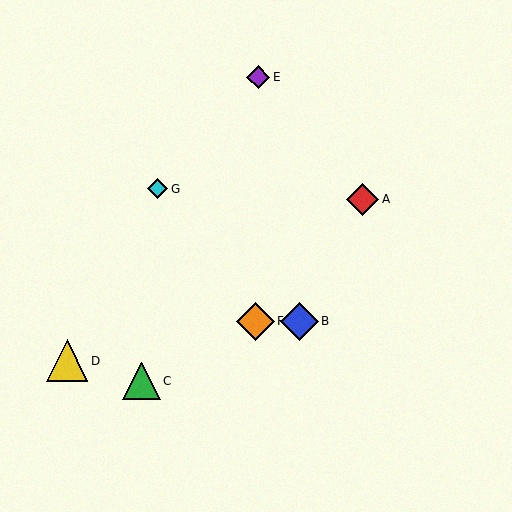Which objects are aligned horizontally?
Objects B, F are aligned horizontally.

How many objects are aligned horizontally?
2 objects (B, F) are aligned horizontally.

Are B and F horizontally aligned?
Yes, both are at y≈321.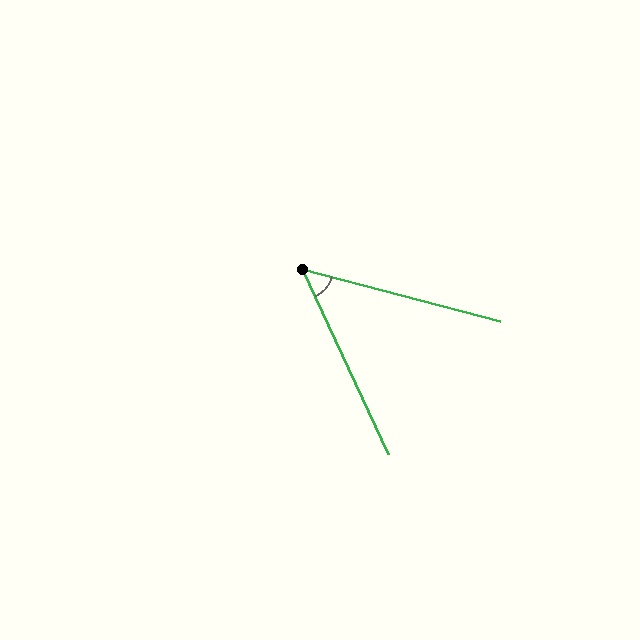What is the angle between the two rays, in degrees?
Approximately 50 degrees.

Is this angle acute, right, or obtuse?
It is acute.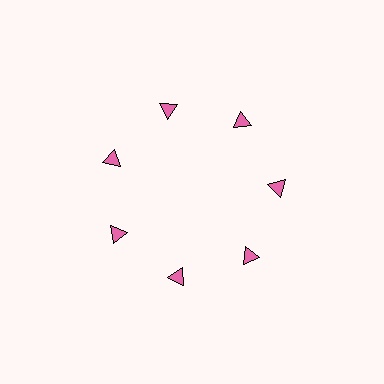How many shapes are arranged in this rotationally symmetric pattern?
There are 7 shapes, arranged in 7 groups of 1.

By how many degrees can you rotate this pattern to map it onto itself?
The pattern maps onto itself every 51 degrees of rotation.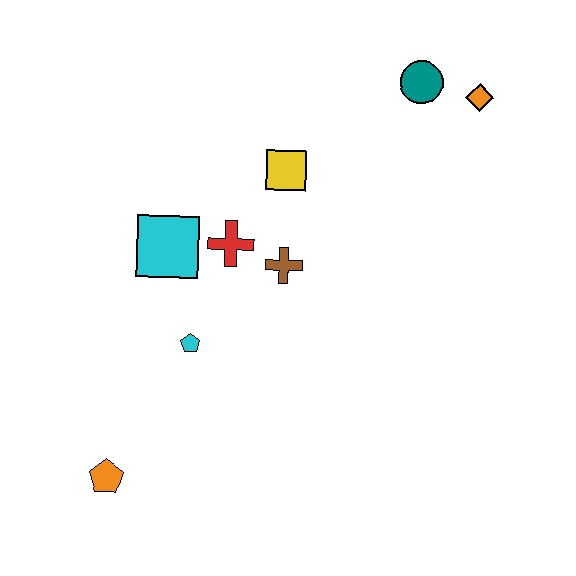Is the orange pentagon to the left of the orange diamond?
Yes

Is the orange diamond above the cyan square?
Yes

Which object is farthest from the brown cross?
The orange pentagon is farthest from the brown cross.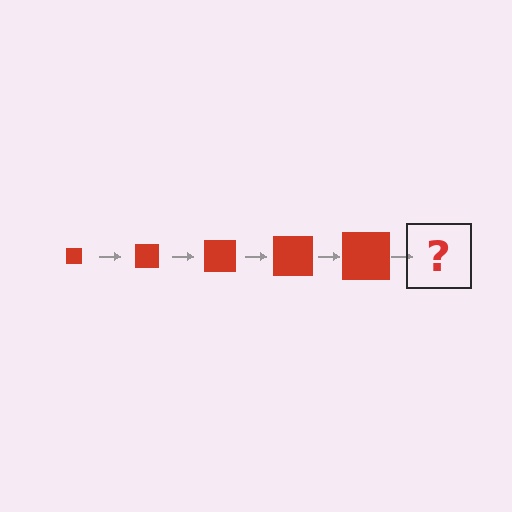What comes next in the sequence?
The next element should be a red square, larger than the previous one.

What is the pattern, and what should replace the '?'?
The pattern is that the square gets progressively larger each step. The '?' should be a red square, larger than the previous one.